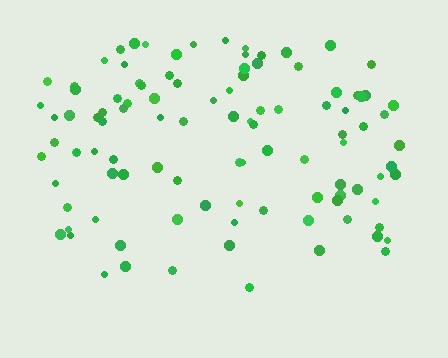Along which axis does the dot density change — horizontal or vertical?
Vertical.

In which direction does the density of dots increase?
From bottom to top, with the top side densest.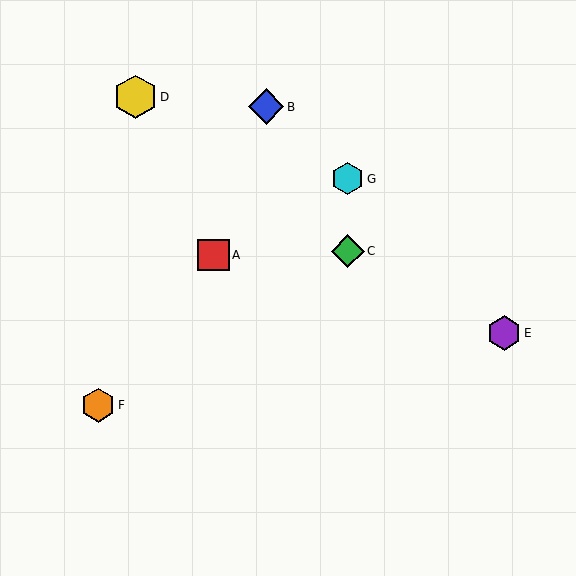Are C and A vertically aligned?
No, C is at x≈348 and A is at x≈213.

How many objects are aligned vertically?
2 objects (C, G) are aligned vertically.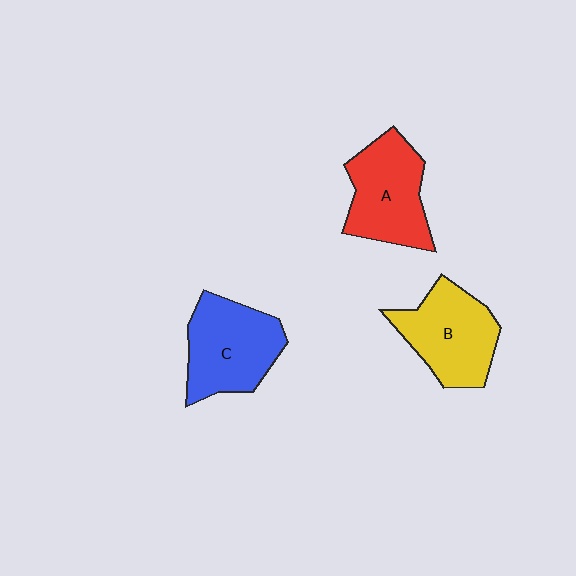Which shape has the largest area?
Shape C (blue).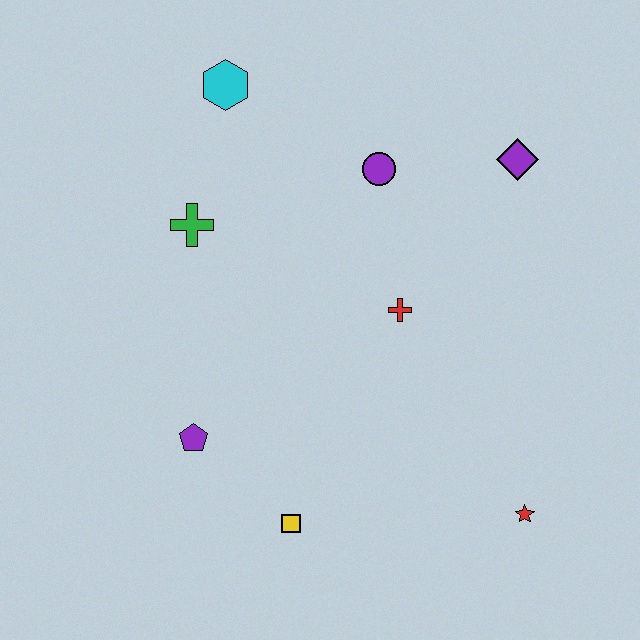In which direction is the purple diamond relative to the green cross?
The purple diamond is to the right of the green cross.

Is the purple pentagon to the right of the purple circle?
No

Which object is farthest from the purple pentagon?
The purple diamond is farthest from the purple pentagon.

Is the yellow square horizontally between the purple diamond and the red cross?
No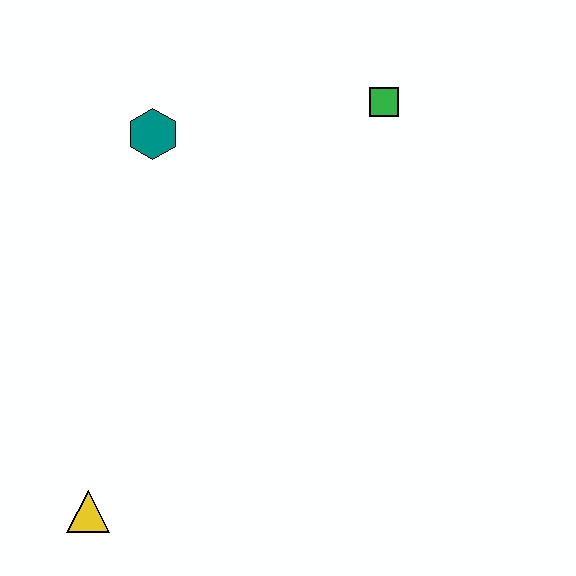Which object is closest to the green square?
The teal hexagon is closest to the green square.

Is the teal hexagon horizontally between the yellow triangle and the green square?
Yes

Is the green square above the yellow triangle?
Yes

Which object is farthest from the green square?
The yellow triangle is farthest from the green square.